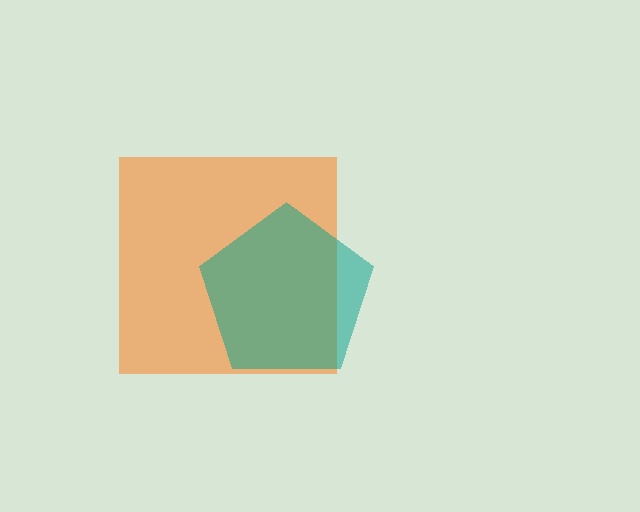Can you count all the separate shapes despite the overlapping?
Yes, there are 2 separate shapes.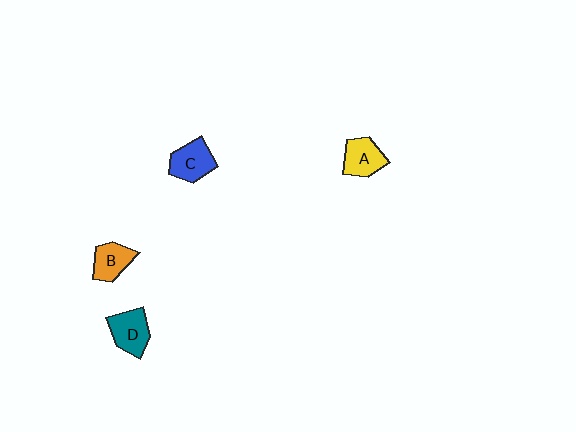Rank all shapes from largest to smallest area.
From largest to smallest: C (blue), D (teal), A (yellow), B (orange).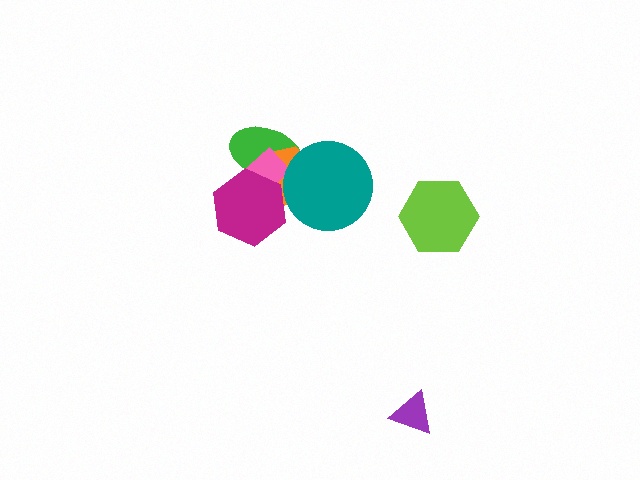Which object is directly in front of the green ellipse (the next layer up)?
The orange hexagon is directly in front of the green ellipse.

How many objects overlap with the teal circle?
2 objects overlap with the teal circle.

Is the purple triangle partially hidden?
No, no other shape covers it.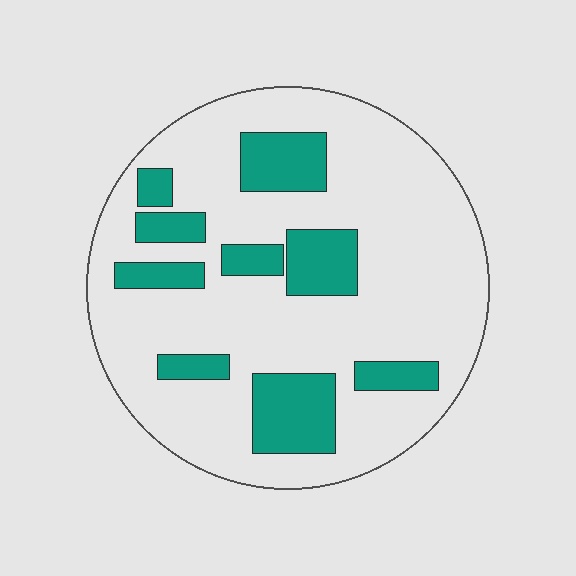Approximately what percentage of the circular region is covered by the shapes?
Approximately 25%.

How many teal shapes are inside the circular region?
9.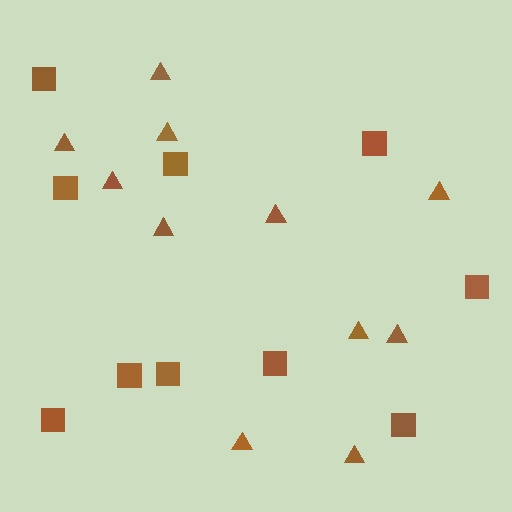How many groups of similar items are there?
There are 2 groups: one group of triangles (11) and one group of squares (10).